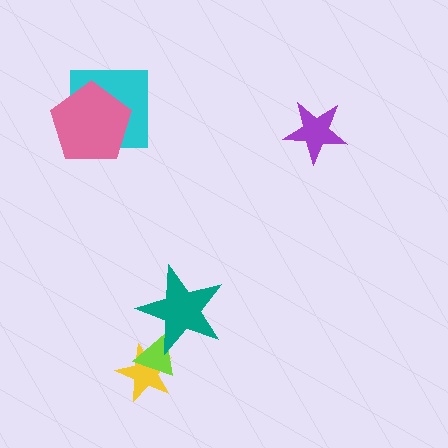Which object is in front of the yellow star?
The lime triangle is in front of the yellow star.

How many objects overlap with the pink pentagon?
1 object overlaps with the pink pentagon.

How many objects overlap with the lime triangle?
2 objects overlap with the lime triangle.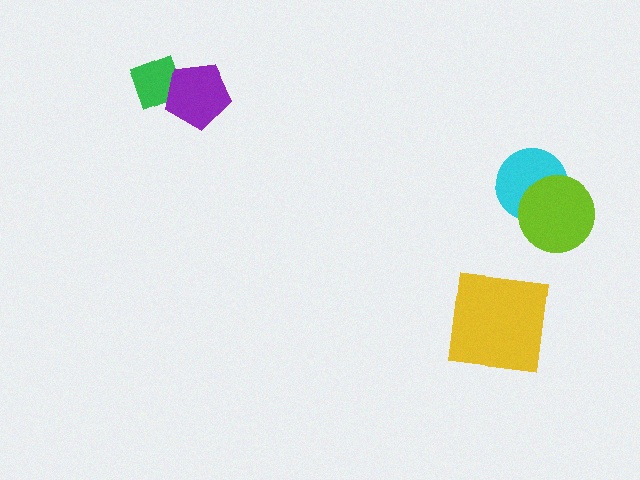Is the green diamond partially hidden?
Yes, it is partially covered by another shape.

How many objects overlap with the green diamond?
1 object overlaps with the green diamond.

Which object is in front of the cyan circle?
The lime circle is in front of the cyan circle.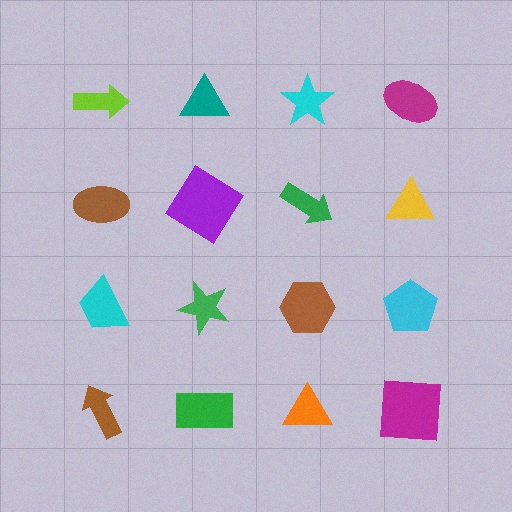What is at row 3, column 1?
A cyan trapezoid.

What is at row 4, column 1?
A brown arrow.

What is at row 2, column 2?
A purple diamond.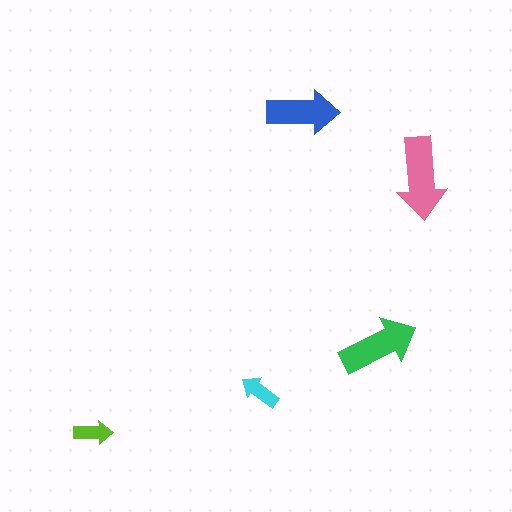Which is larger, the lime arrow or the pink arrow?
The pink one.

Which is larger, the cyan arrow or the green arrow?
The green one.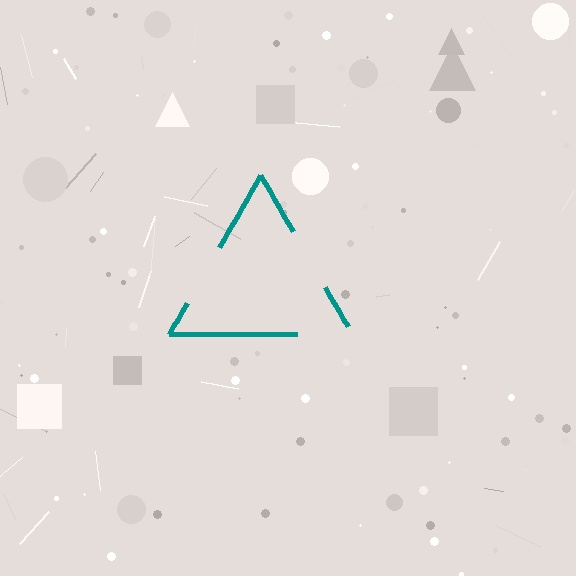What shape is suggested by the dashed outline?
The dashed outline suggests a triangle.